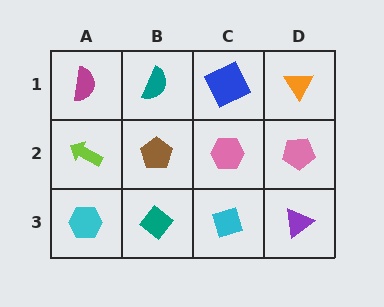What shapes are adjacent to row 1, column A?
A lime arrow (row 2, column A), a teal semicircle (row 1, column B).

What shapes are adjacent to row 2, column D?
An orange triangle (row 1, column D), a purple triangle (row 3, column D), a pink hexagon (row 2, column C).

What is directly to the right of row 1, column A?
A teal semicircle.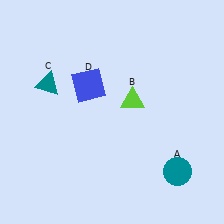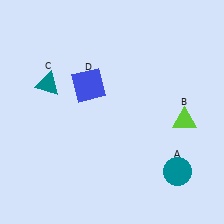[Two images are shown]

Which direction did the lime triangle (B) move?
The lime triangle (B) moved right.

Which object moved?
The lime triangle (B) moved right.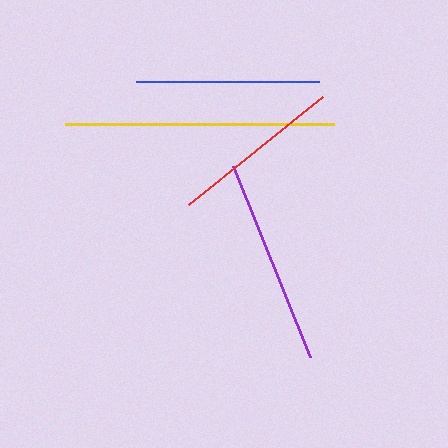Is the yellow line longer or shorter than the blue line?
The yellow line is longer than the blue line.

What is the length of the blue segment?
The blue segment is approximately 183 pixels long.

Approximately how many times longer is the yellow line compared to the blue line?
The yellow line is approximately 1.5 times the length of the blue line.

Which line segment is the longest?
The yellow line is the longest at approximately 269 pixels.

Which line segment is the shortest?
The red line is the shortest at approximately 171 pixels.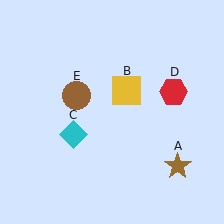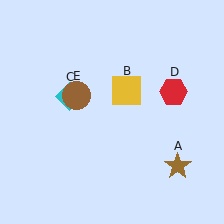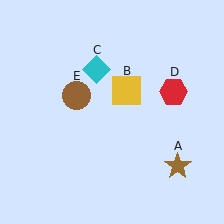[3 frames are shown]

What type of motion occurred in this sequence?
The cyan diamond (object C) rotated clockwise around the center of the scene.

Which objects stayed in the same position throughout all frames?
Brown star (object A) and yellow square (object B) and red hexagon (object D) and brown circle (object E) remained stationary.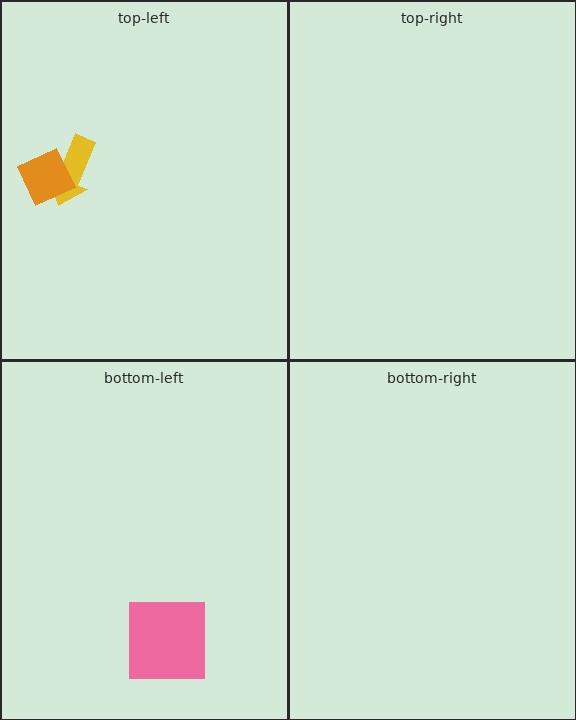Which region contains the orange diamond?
The top-left region.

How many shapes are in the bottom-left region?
1.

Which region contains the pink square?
The bottom-left region.